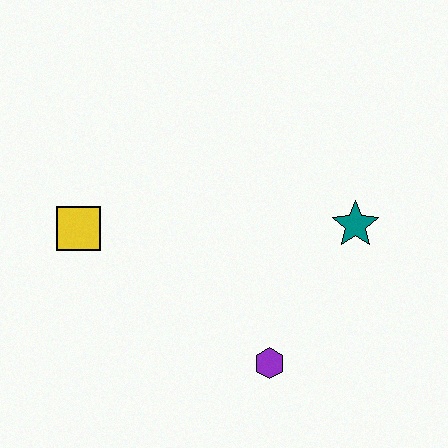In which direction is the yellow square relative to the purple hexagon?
The yellow square is to the left of the purple hexagon.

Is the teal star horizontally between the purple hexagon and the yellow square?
No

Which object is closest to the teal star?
The purple hexagon is closest to the teal star.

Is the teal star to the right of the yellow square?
Yes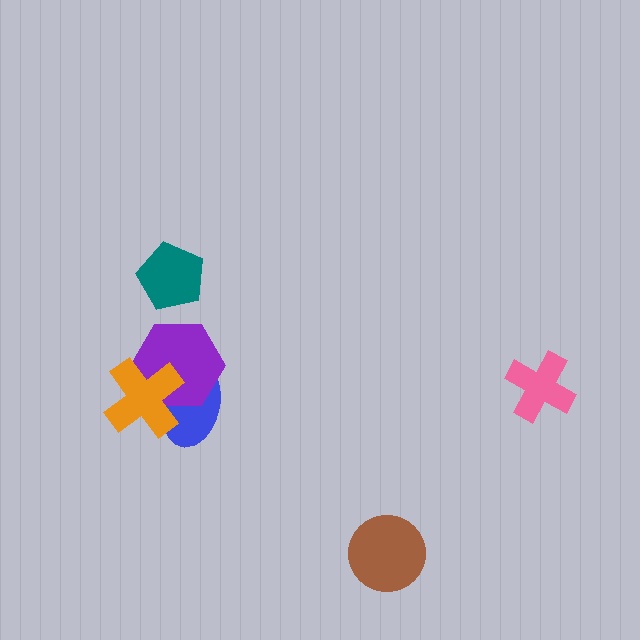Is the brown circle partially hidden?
No, no other shape covers it.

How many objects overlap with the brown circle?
0 objects overlap with the brown circle.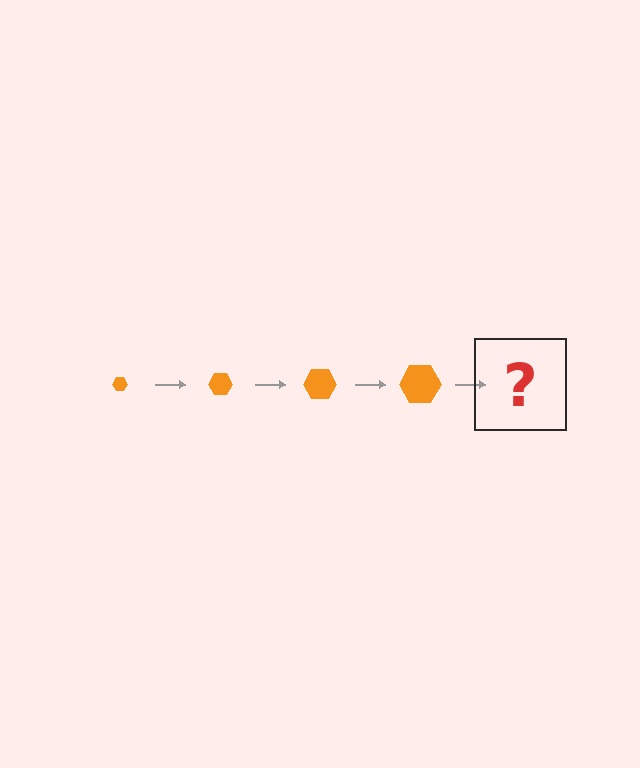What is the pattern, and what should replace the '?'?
The pattern is that the hexagon gets progressively larger each step. The '?' should be an orange hexagon, larger than the previous one.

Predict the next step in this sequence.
The next step is an orange hexagon, larger than the previous one.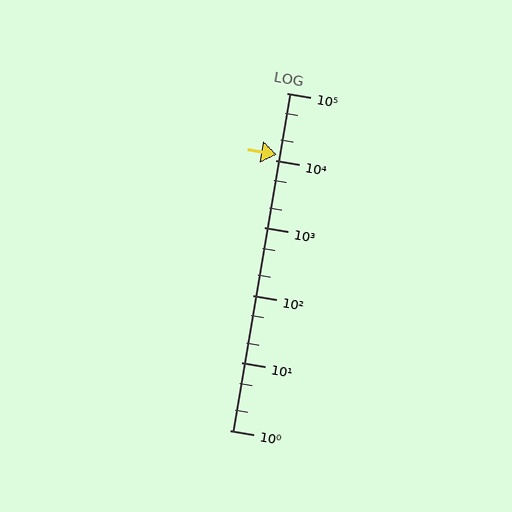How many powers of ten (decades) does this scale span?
The scale spans 5 decades, from 1 to 100000.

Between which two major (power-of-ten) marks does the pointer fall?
The pointer is between 10000 and 100000.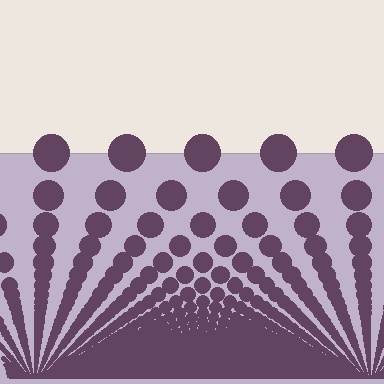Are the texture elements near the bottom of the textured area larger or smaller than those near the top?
Smaller. The gradient is inverted — elements near the bottom are smaller and denser.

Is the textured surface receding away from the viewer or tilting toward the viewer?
The surface appears to tilt toward the viewer. Texture elements get larger and sparser toward the top.